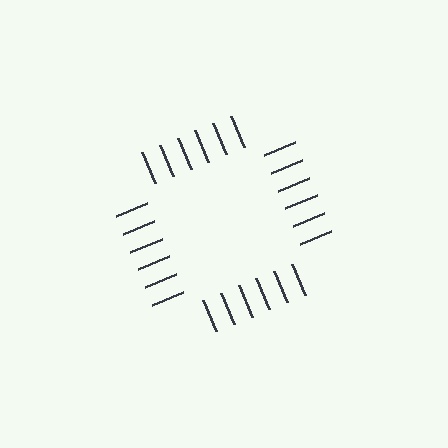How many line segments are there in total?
24 — 6 along each of the 4 edges.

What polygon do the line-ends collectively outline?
An illusory square — the line segments terminate on its edges but no continuous stroke is drawn.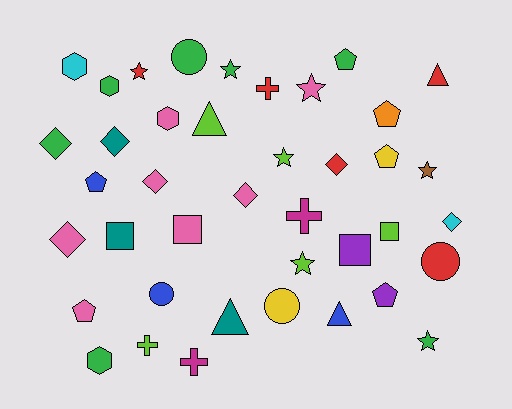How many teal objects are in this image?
There are 3 teal objects.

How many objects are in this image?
There are 40 objects.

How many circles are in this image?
There are 4 circles.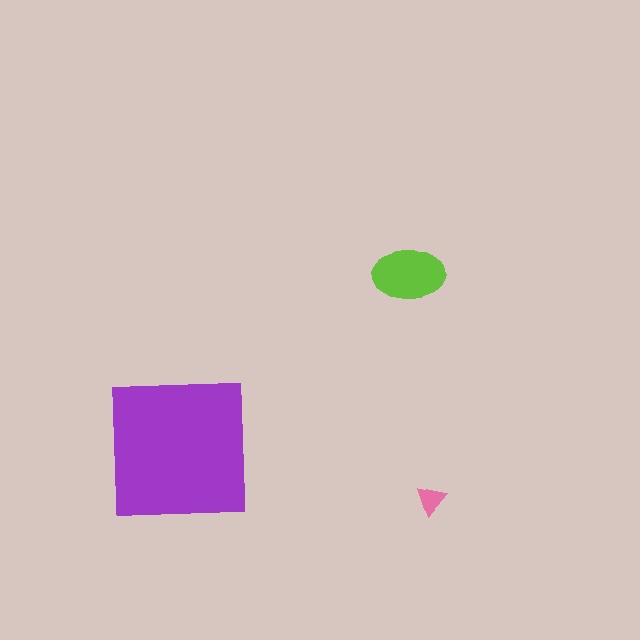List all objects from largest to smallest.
The purple square, the lime ellipse, the pink triangle.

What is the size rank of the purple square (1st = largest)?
1st.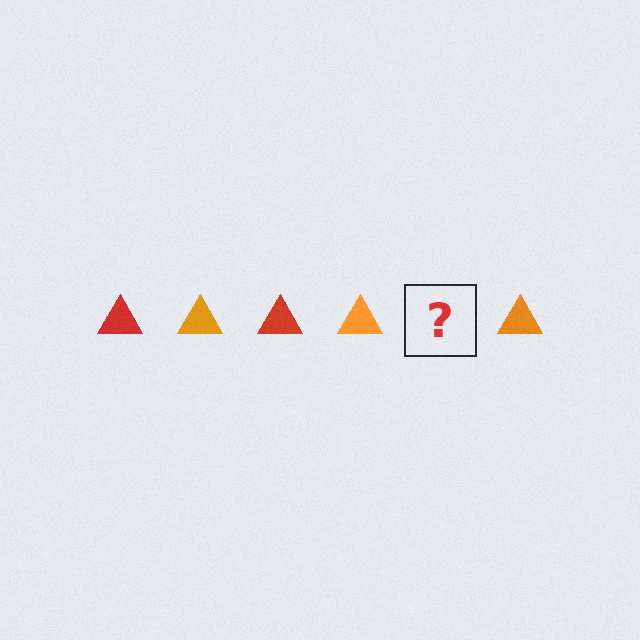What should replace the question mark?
The question mark should be replaced with a red triangle.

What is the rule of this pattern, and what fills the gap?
The rule is that the pattern cycles through red, orange triangles. The gap should be filled with a red triangle.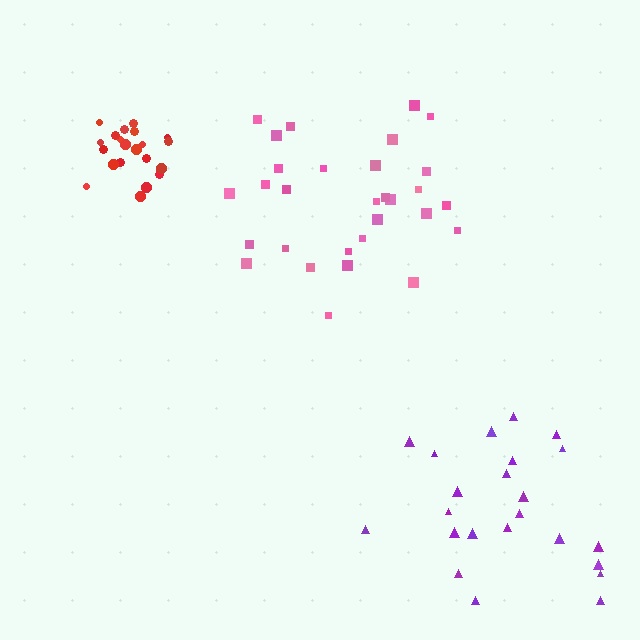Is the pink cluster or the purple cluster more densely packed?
Pink.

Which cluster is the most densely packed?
Red.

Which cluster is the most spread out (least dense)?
Purple.